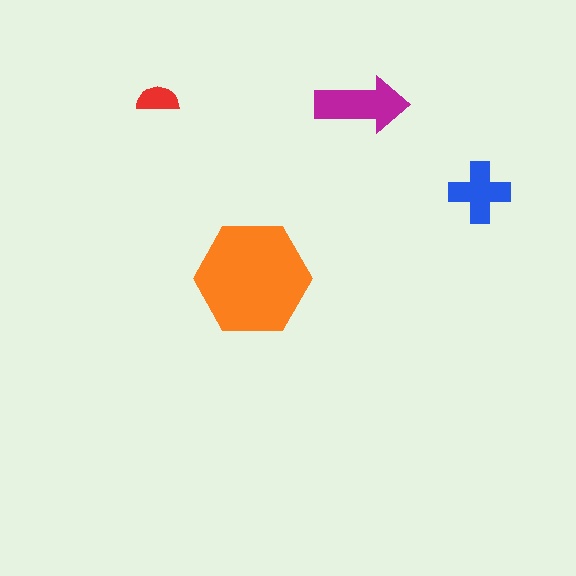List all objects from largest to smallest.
The orange hexagon, the magenta arrow, the blue cross, the red semicircle.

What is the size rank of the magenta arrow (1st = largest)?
2nd.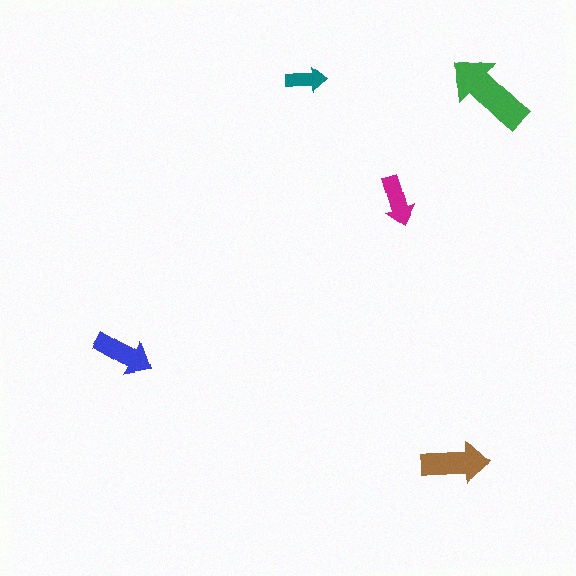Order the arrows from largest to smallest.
the green one, the brown one, the blue one, the magenta one, the teal one.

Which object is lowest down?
The brown arrow is bottommost.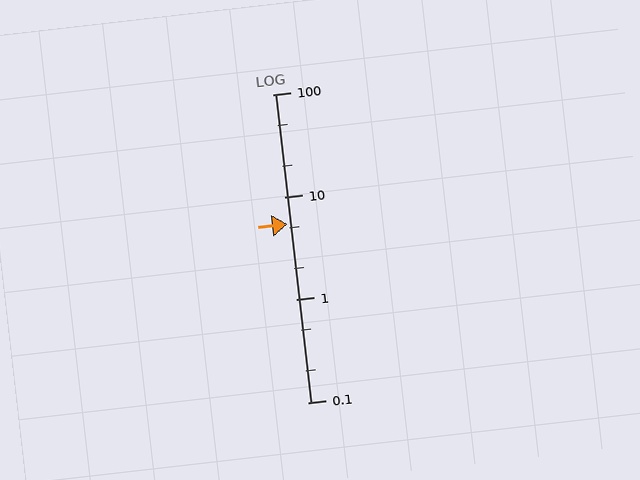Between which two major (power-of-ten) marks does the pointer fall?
The pointer is between 1 and 10.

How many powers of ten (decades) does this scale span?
The scale spans 3 decades, from 0.1 to 100.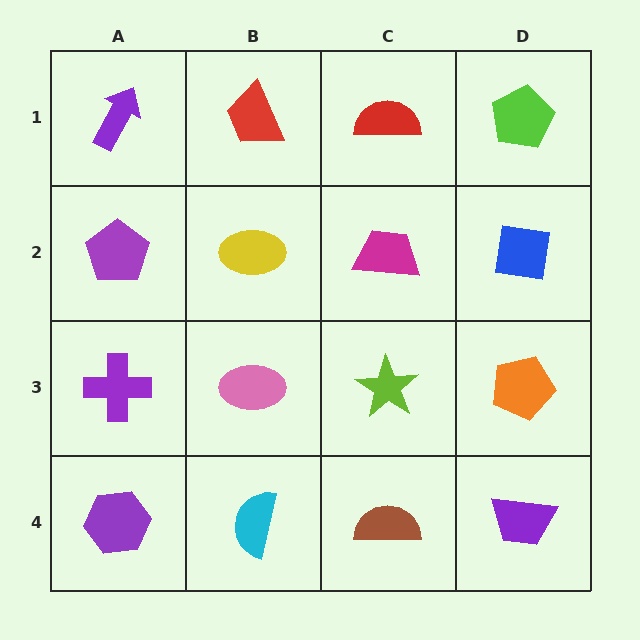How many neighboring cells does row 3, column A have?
3.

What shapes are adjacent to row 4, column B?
A pink ellipse (row 3, column B), a purple hexagon (row 4, column A), a brown semicircle (row 4, column C).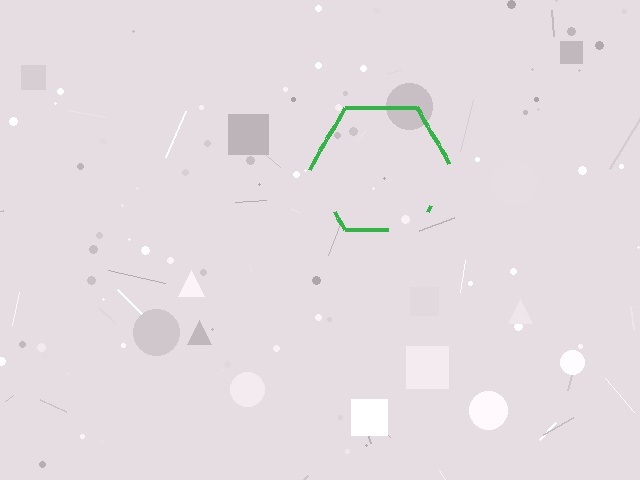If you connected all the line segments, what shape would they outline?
They would outline a hexagon.